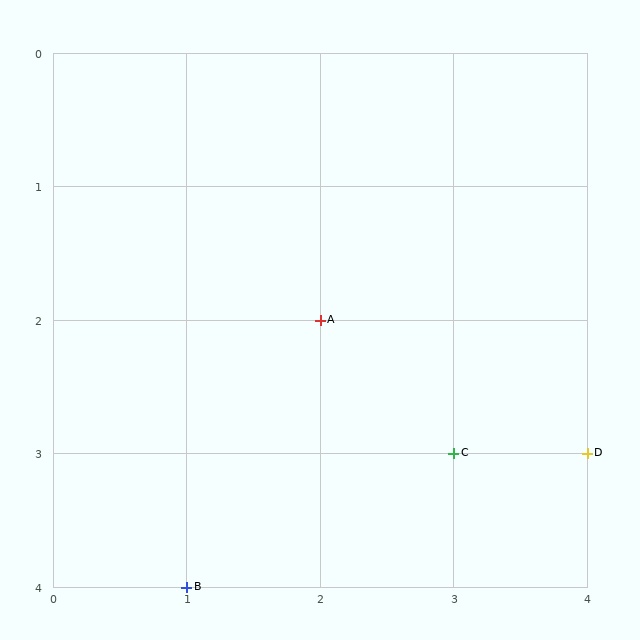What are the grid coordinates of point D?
Point D is at grid coordinates (4, 3).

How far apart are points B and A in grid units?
Points B and A are 1 column and 2 rows apart (about 2.2 grid units diagonally).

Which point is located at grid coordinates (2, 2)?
Point A is at (2, 2).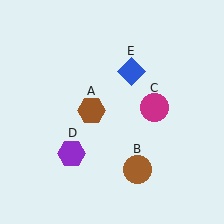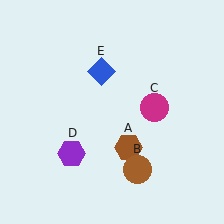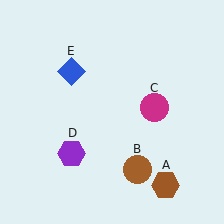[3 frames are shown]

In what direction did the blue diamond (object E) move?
The blue diamond (object E) moved left.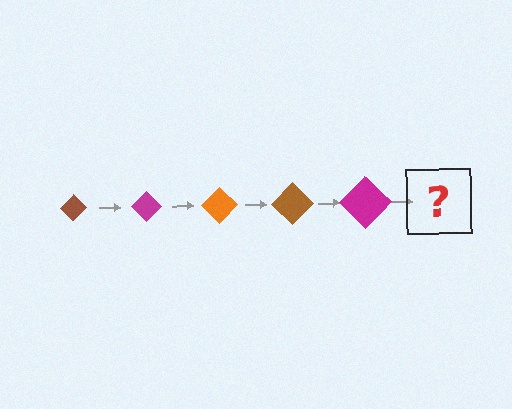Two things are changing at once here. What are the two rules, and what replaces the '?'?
The two rules are that the diamond grows larger each step and the color cycles through brown, magenta, and orange. The '?' should be an orange diamond, larger than the previous one.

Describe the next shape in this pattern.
It should be an orange diamond, larger than the previous one.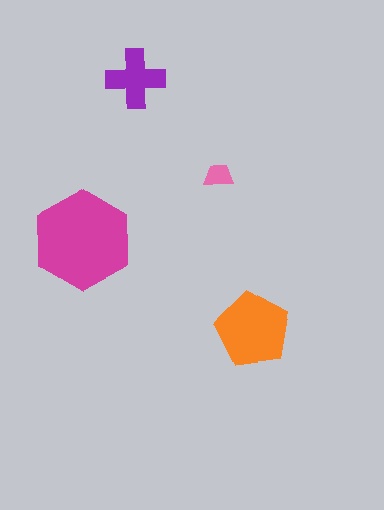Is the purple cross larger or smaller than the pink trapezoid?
Larger.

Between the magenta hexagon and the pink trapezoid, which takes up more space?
The magenta hexagon.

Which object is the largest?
The magenta hexagon.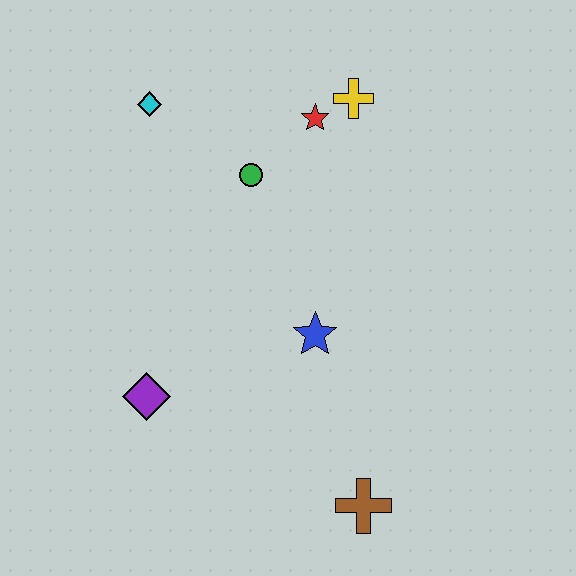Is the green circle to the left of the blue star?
Yes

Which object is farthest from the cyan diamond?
The brown cross is farthest from the cyan diamond.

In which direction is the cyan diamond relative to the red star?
The cyan diamond is to the left of the red star.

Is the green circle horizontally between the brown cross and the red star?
No